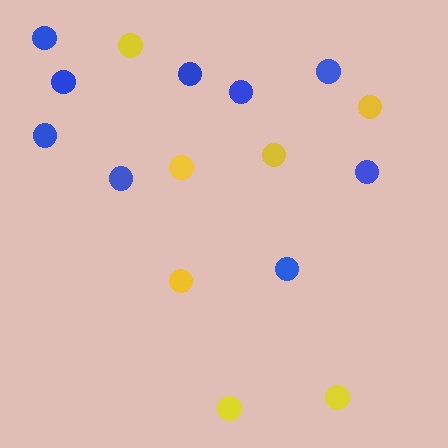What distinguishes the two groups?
There are 2 groups: one group of yellow circles (7) and one group of blue circles (9).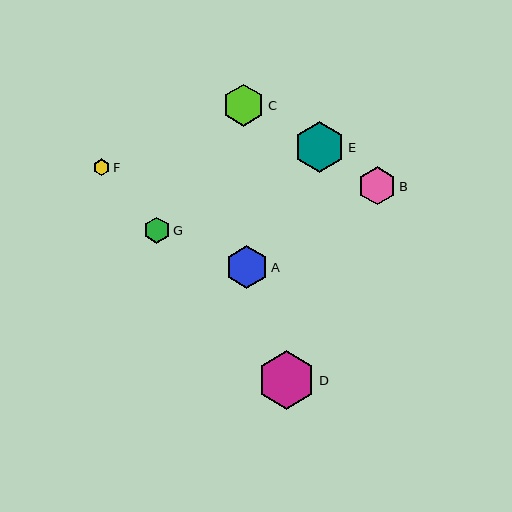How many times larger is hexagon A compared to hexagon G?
Hexagon A is approximately 1.6 times the size of hexagon G.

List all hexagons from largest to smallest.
From largest to smallest: D, E, A, C, B, G, F.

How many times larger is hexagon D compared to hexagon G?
Hexagon D is approximately 2.3 times the size of hexagon G.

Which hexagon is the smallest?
Hexagon F is the smallest with a size of approximately 17 pixels.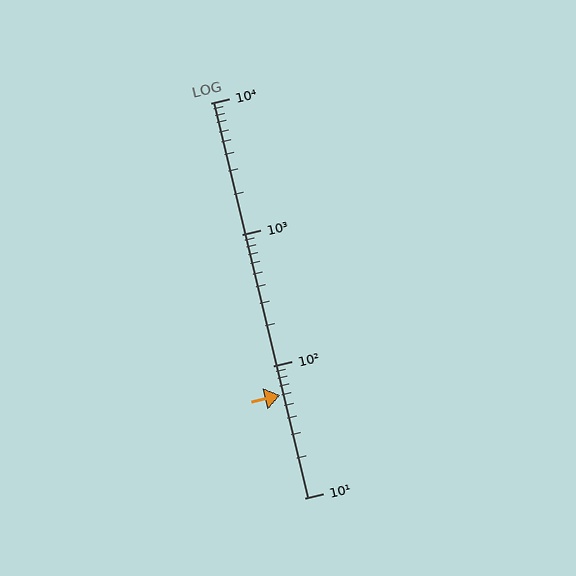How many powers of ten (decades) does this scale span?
The scale spans 3 decades, from 10 to 10000.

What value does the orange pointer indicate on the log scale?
The pointer indicates approximately 60.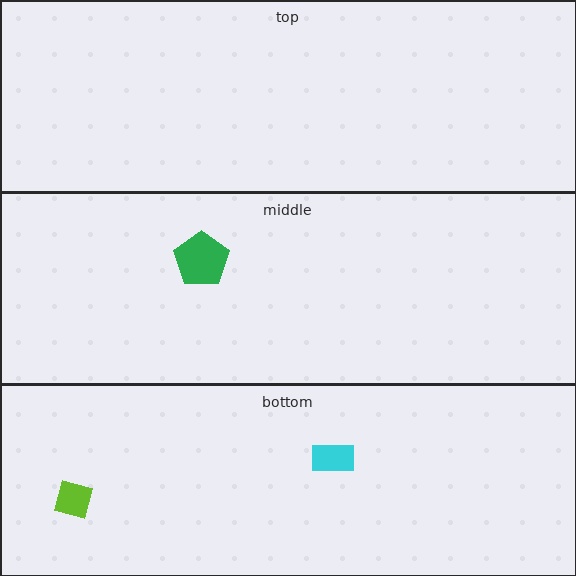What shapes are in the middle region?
The green pentagon.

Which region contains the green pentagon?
The middle region.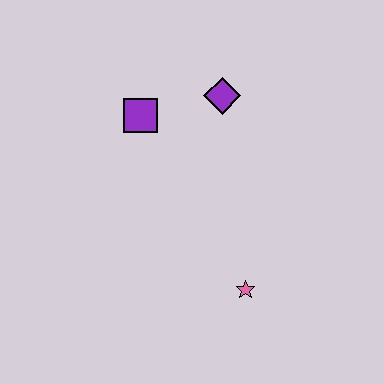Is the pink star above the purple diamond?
No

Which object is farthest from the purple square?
The pink star is farthest from the purple square.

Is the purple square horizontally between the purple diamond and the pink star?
No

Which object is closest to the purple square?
The purple diamond is closest to the purple square.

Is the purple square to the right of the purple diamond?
No